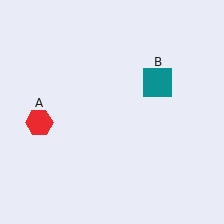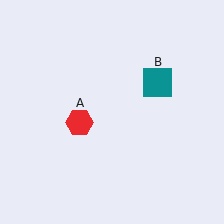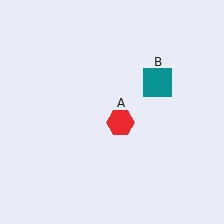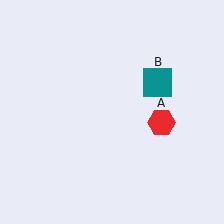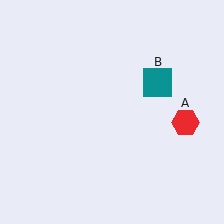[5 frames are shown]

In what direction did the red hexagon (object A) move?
The red hexagon (object A) moved right.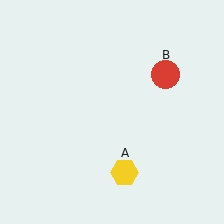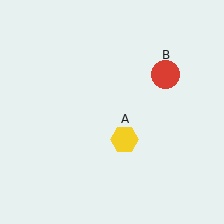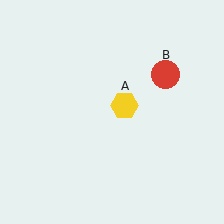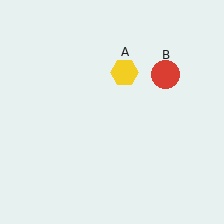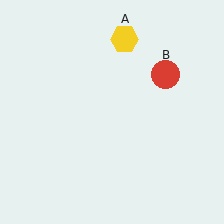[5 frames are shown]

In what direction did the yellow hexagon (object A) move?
The yellow hexagon (object A) moved up.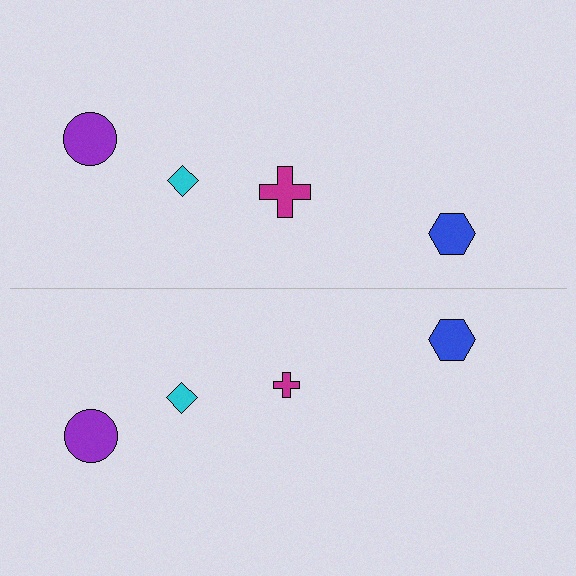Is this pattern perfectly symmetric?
No, the pattern is not perfectly symmetric. The magenta cross on the bottom side has a different size than its mirror counterpart.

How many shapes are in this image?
There are 8 shapes in this image.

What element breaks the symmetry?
The magenta cross on the bottom side has a different size than its mirror counterpart.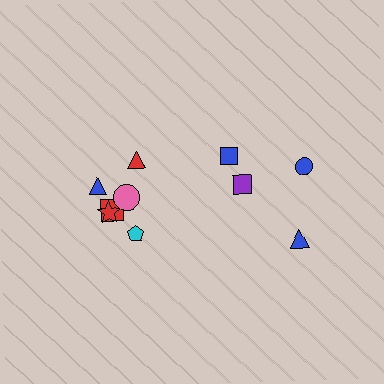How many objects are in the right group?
There are 4 objects.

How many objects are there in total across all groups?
There are 10 objects.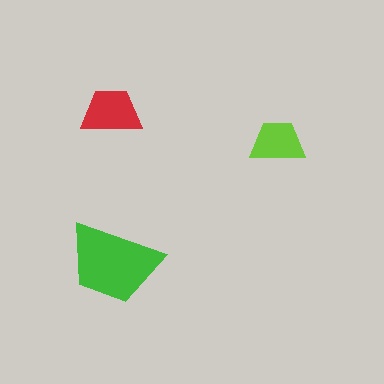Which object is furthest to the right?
The lime trapezoid is rightmost.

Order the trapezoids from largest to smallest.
the green one, the red one, the lime one.